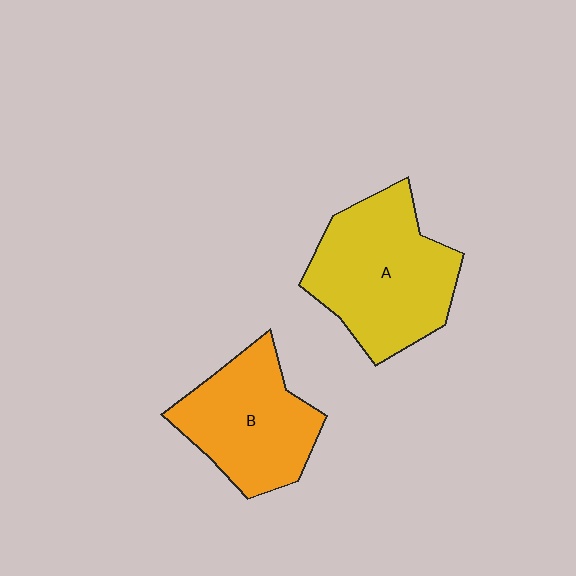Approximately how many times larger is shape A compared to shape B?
Approximately 1.2 times.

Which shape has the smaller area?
Shape B (orange).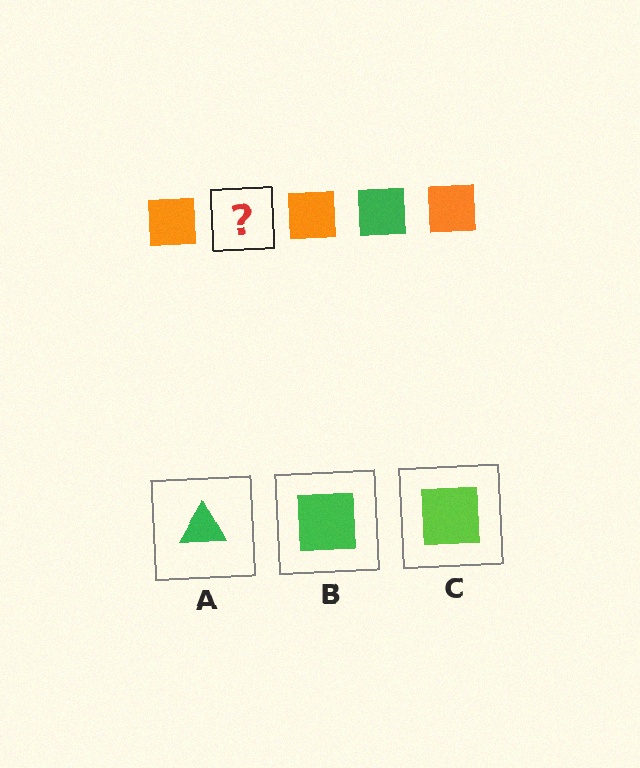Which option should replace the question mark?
Option B.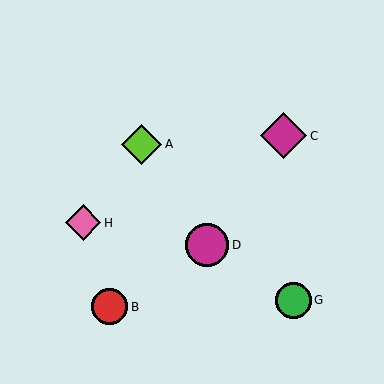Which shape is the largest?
The magenta diamond (labeled C) is the largest.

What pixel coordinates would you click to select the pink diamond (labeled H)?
Click at (83, 223) to select the pink diamond H.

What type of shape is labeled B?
Shape B is a red circle.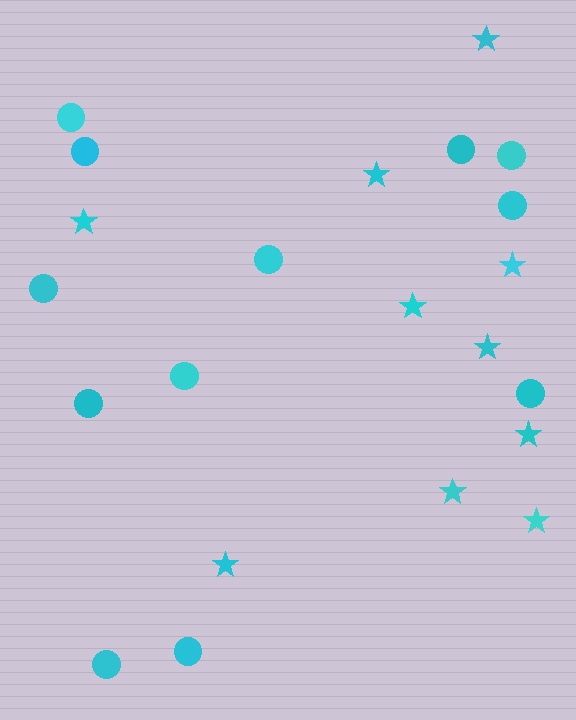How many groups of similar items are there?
There are 2 groups: one group of circles (12) and one group of stars (10).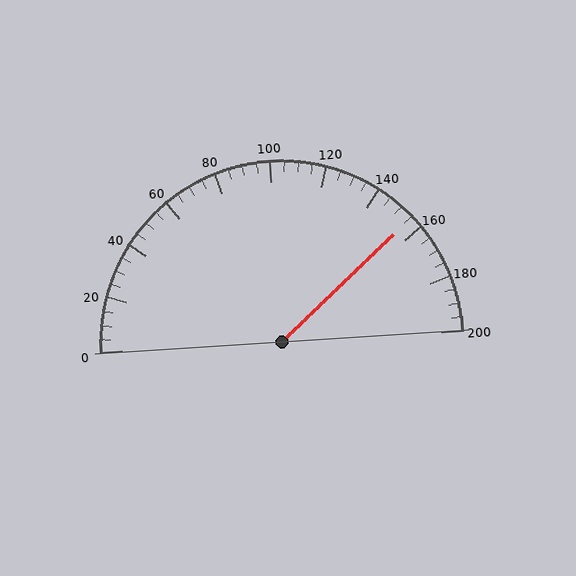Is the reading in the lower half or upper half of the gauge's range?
The reading is in the upper half of the range (0 to 200).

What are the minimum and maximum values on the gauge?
The gauge ranges from 0 to 200.